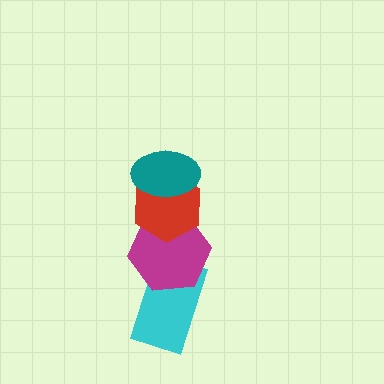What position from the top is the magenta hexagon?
The magenta hexagon is 3rd from the top.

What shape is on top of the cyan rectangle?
The magenta hexagon is on top of the cyan rectangle.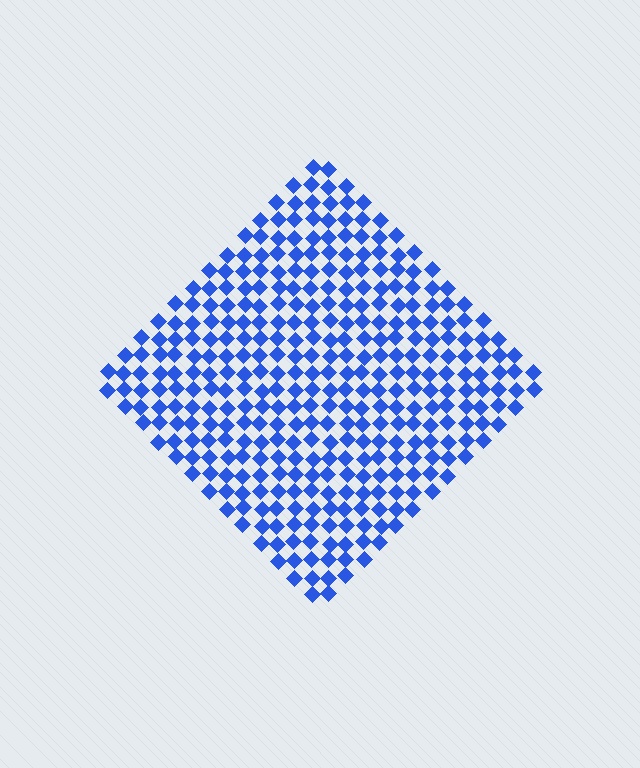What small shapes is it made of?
It is made of small diamonds.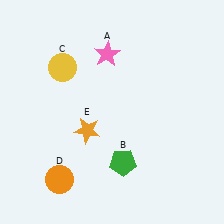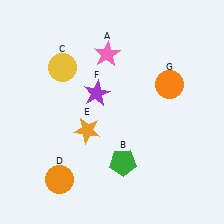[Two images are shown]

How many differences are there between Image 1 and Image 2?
There are 2 differences between the two images.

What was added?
A purple star (F), an orange circle (G) were added in Image 2.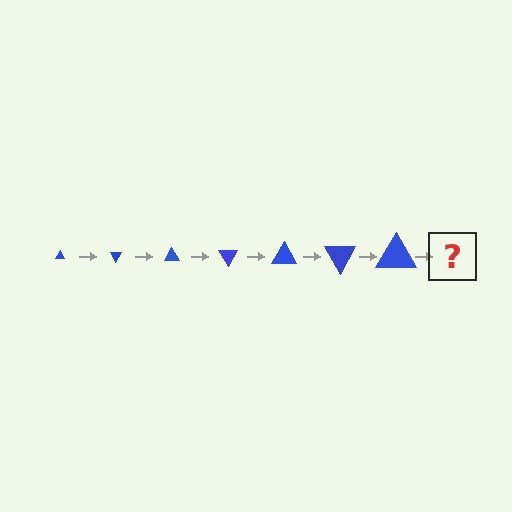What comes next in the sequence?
The next element should be a triangle, larger than the previous one and rotated 420 degrees from the start.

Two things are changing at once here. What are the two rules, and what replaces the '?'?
The two rules are that the triangle grows larger each step and it rotates 60 degrees each step. The '?' should be a triangle, larger than the previous one and rotated 420 degrees from the start.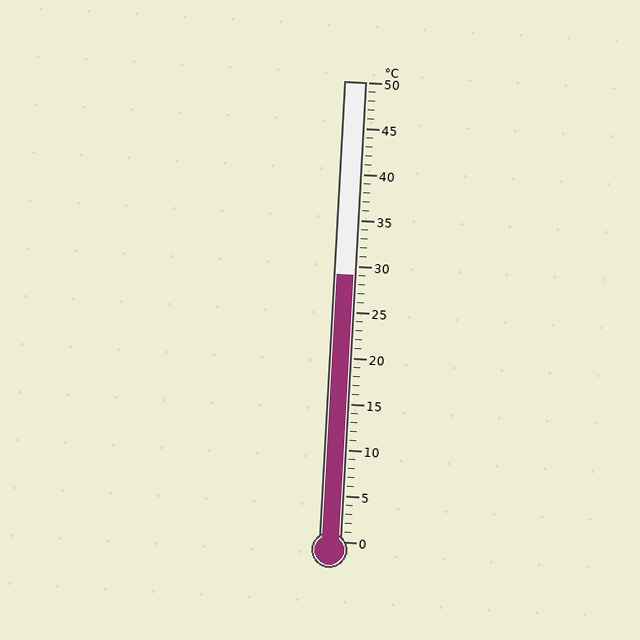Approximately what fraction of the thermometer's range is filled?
The thermometer is filled to approximately 60% of its range.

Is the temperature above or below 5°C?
The temperature is above 5°C.